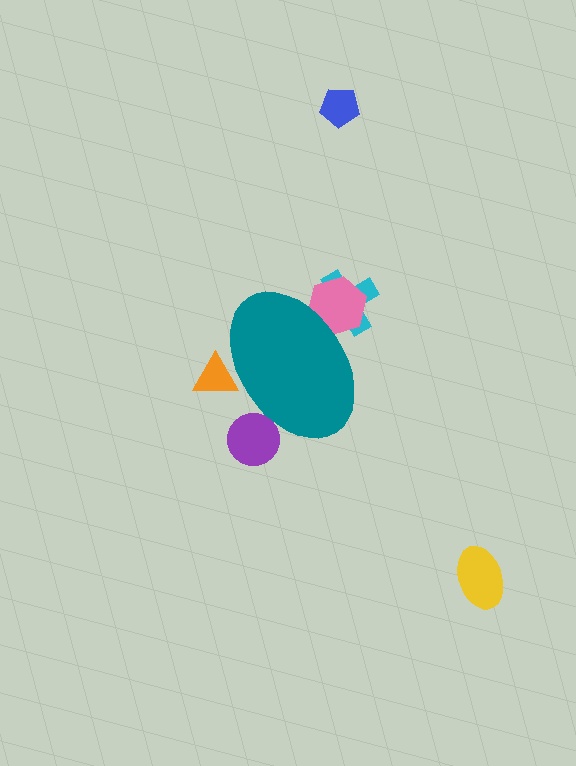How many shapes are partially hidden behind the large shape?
4 shapes are partially hidden.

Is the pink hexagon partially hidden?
Yes, the pink hexagon is partially hidden behind the teal ellipse.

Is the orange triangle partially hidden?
Yes, the orange triangle is partially hidden behind the teal ellipse.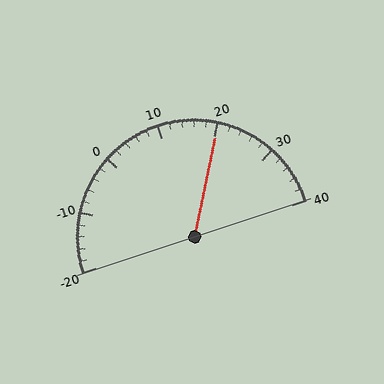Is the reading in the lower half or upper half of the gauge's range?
The reading is in the upper half of the range (-20 to 40).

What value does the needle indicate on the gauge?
The needle indicates approximately 20.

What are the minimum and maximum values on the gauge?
The gauge ranges from -20 to 40.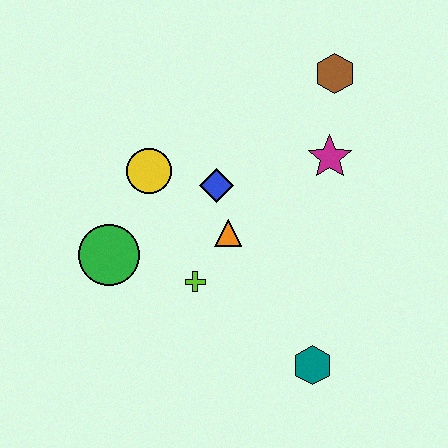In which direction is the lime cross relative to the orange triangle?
The lime cross is below the orange triangle.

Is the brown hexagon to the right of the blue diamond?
Yes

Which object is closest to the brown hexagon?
The magenta star is closest to the brown hexagon.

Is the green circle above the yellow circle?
No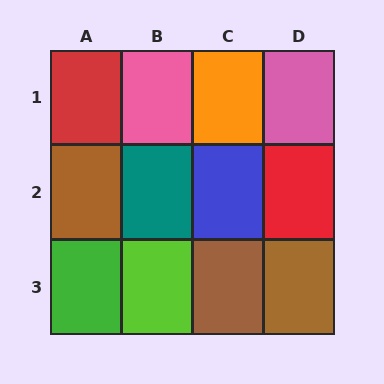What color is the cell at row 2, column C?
Blue.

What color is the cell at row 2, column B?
Teal.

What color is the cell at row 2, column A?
Brown.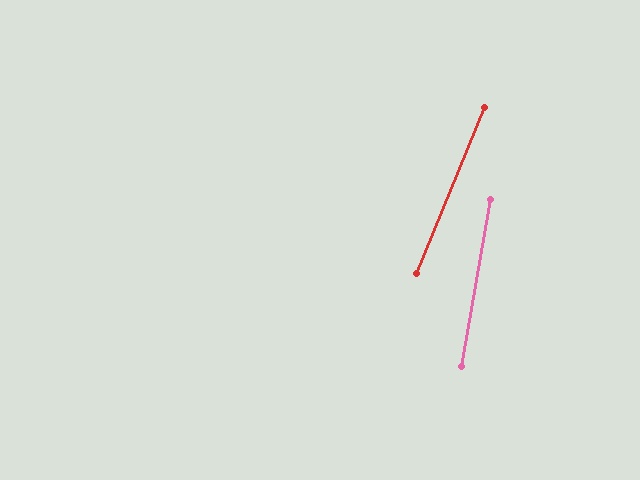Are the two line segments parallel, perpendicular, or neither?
Neither parallel nor perpendicular — they differ by about 12°.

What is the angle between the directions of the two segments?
Approximately 12 degrees.